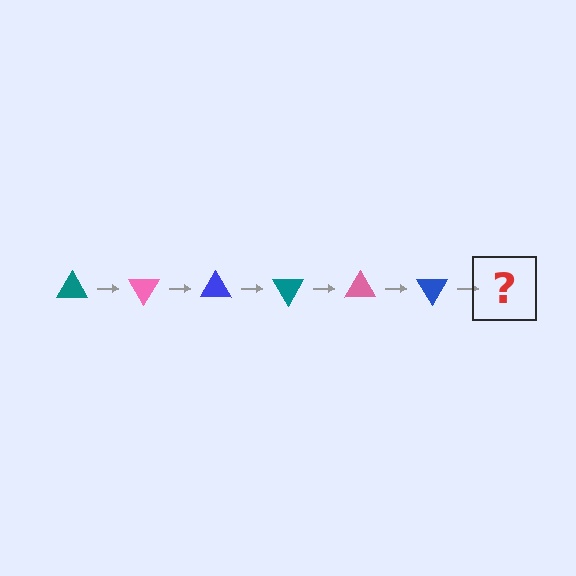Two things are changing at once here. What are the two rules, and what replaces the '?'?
The two rules are that it rotates 60 degrees each step and the color cycles through teal, pink, and blue. The '?' should be a teal triangle, rotated 360 degrees from the start.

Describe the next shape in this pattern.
It should be a teal triangle, rotated 360 degrees from the start.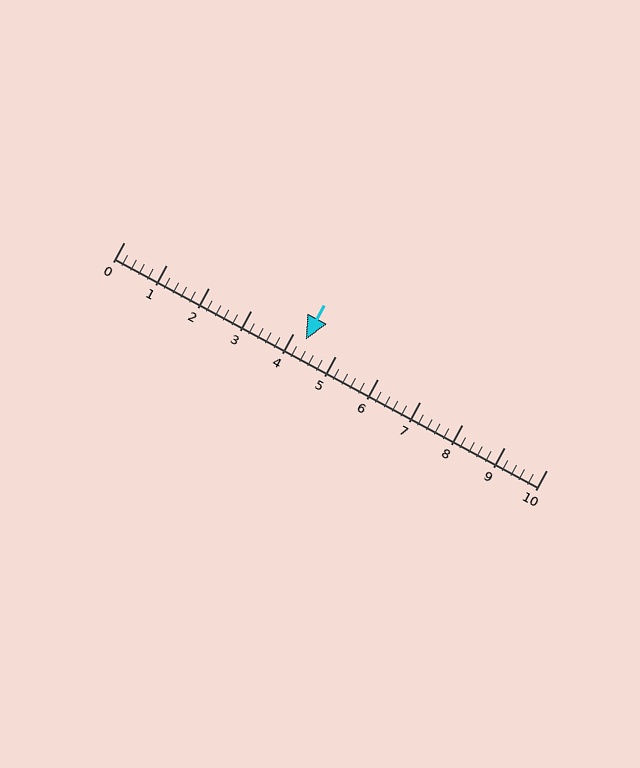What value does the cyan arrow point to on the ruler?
The cyan arrow points to approximately 4.3.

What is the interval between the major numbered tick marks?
The major tick marks are spaced 1 units apart.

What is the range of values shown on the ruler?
The ruler shows values from 0 to 10.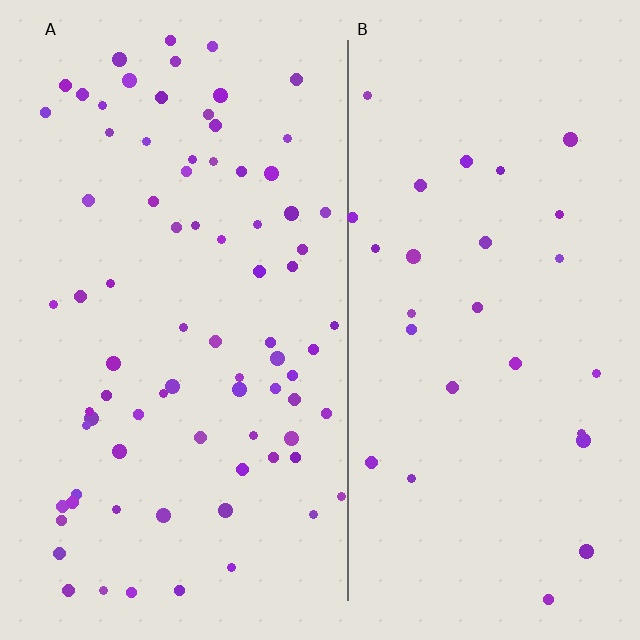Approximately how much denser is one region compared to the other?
Approximately 2.8× — region A over region B.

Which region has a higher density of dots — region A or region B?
A (the left).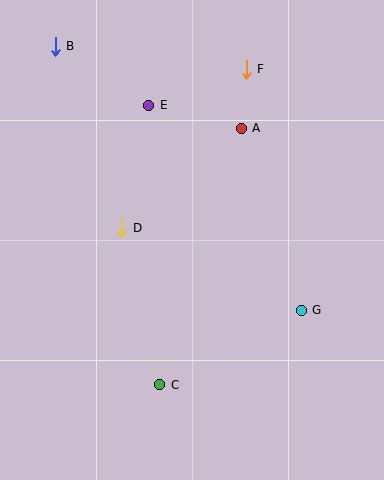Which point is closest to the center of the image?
Point D at (122, 228) is closest to the center.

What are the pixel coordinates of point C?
Point C is at (160, 385).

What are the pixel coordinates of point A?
Point A is at (241, 128).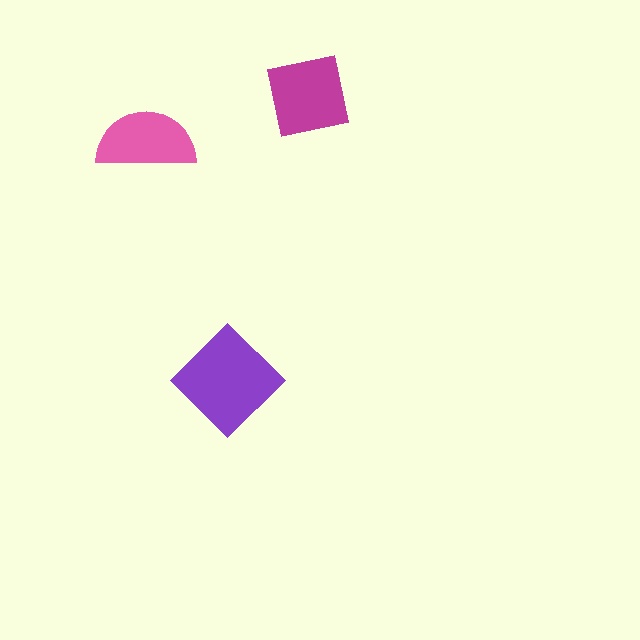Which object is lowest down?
The purple diamond is bottommost.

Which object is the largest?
The purple diamond.